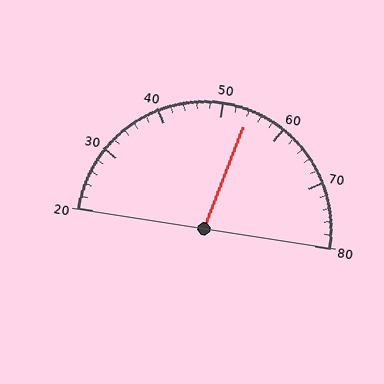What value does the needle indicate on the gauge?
The needle indicates approximately 54.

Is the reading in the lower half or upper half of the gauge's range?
The reading is in the upper half of the range (20 to 80).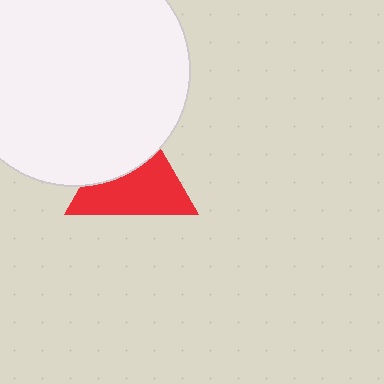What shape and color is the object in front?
The object in front is a white circle.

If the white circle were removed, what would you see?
You would see the complete red triangle.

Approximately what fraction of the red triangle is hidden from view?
Roughly 39% of the red triangle is hidden behind the white circle.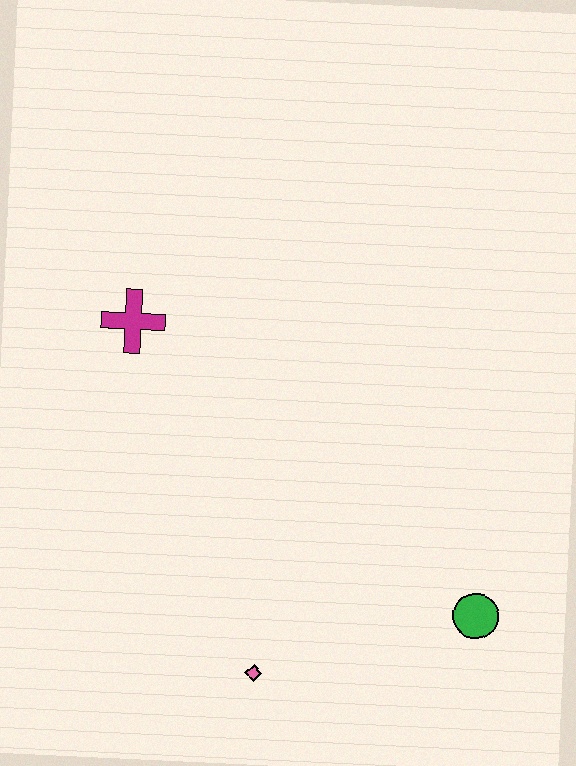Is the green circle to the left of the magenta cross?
No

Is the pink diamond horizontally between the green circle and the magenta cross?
Yes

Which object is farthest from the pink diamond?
The magenta cross is farthest from the pink diamond.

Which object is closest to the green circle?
The pink diamond is closest to the green circle.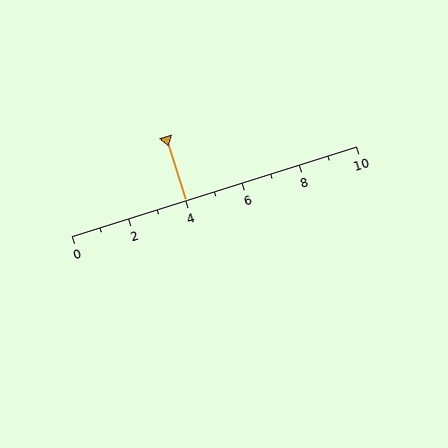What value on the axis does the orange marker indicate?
The marker indicates approximately 4.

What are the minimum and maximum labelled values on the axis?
The axis runs from 0 to 10.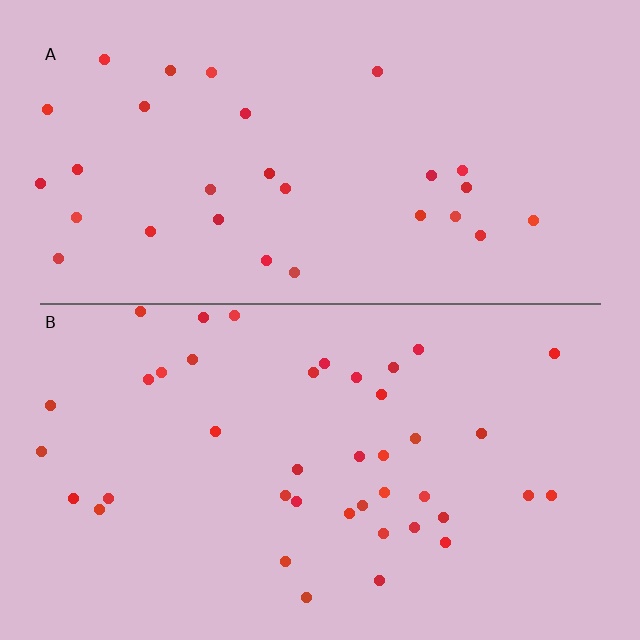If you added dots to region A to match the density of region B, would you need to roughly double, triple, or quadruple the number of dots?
Approximately double.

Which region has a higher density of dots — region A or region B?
B (the bottom).